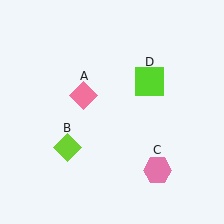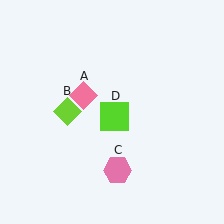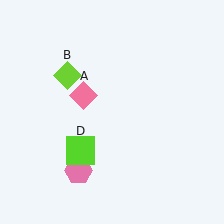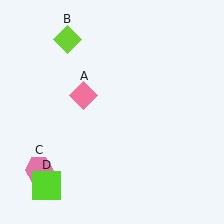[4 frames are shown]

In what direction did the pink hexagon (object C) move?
The pink hexagon (object C) moved left.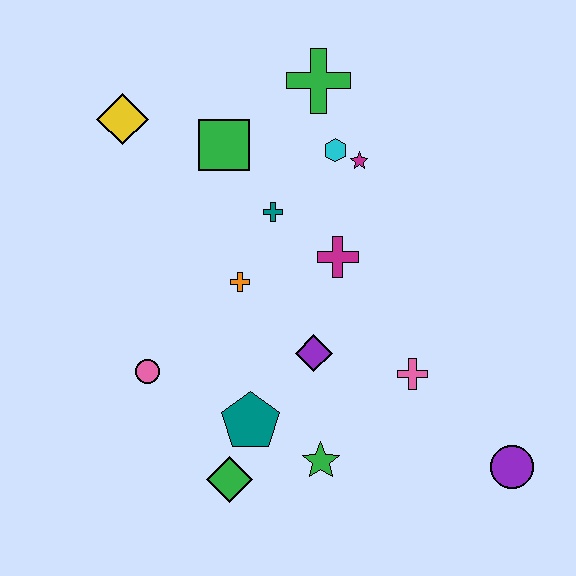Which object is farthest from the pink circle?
The purple circle is farthest from the pink circle.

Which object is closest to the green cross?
The cyan hexagon is closest to the green cross.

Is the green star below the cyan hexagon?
Yes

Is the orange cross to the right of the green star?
No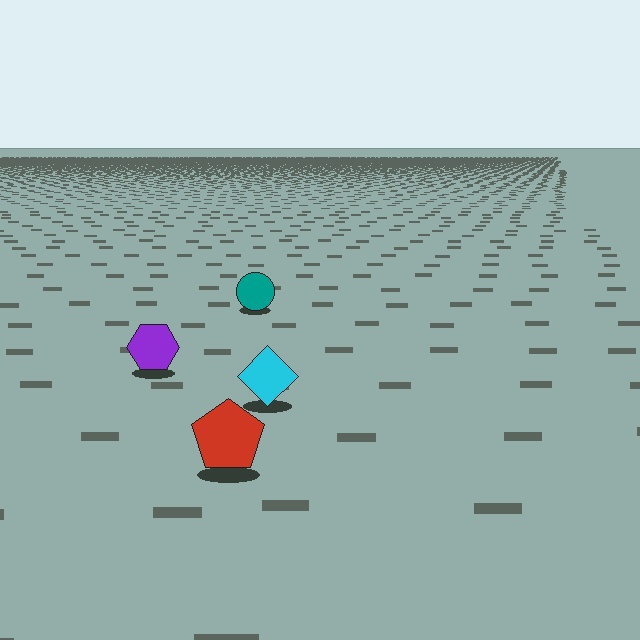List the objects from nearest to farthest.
From nearest to farthest: the red pentagon, the cyan diamond, the purple hexagon, the teal circle.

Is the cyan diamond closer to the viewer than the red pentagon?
No. The red pentagon is closer — you can tell from the texture gradient: the ground texture is coarser near it.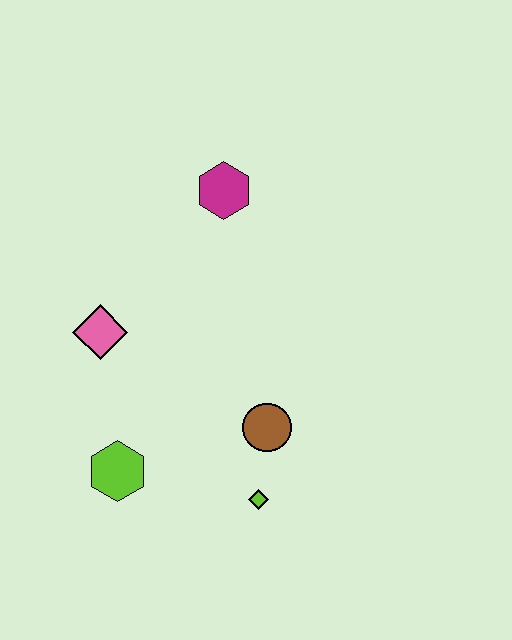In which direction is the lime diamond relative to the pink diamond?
The lime diamond is below the pink diamond.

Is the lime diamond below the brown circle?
Yes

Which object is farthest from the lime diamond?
The magenta hexagon is farthest from the lime diamond.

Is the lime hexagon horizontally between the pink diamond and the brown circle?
Yes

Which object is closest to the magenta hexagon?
The pink diamond is closest to the magenta hexagon.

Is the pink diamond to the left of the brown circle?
Yes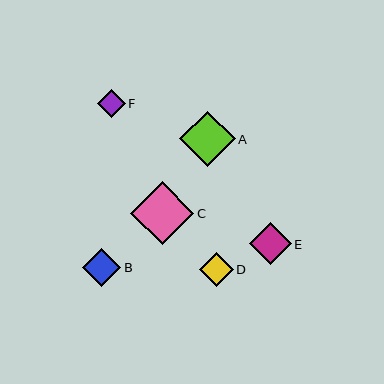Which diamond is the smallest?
Diamond F is the smallest with a size of approximately 28 pixels.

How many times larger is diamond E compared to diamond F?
Diamond E is approximately 1.5 times the size of diamond F.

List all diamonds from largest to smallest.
From largest to smallest: C, A, E, B, D, F.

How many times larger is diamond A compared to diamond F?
Diamond A is approximately 2.0 times the size of diamond F.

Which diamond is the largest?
Diamond C is the largest with a size of approximately 63 pixels.